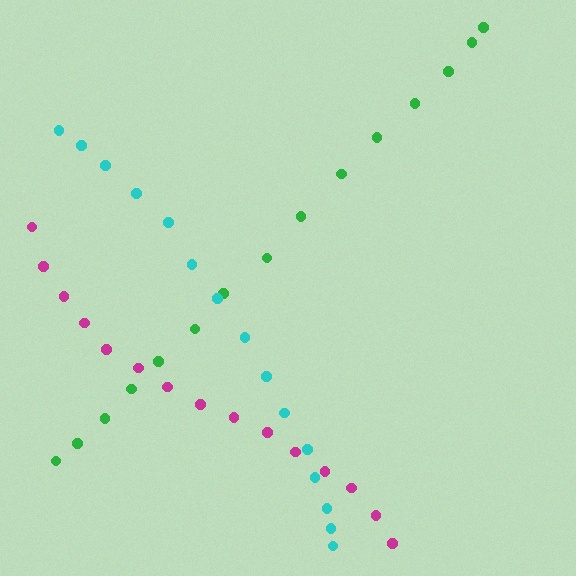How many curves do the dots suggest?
There are 3 distinct paths.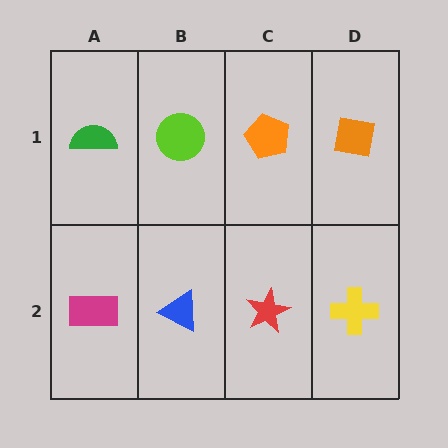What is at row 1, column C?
An orange pentagon.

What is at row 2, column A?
A magenta rectangle.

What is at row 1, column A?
A green semicircle.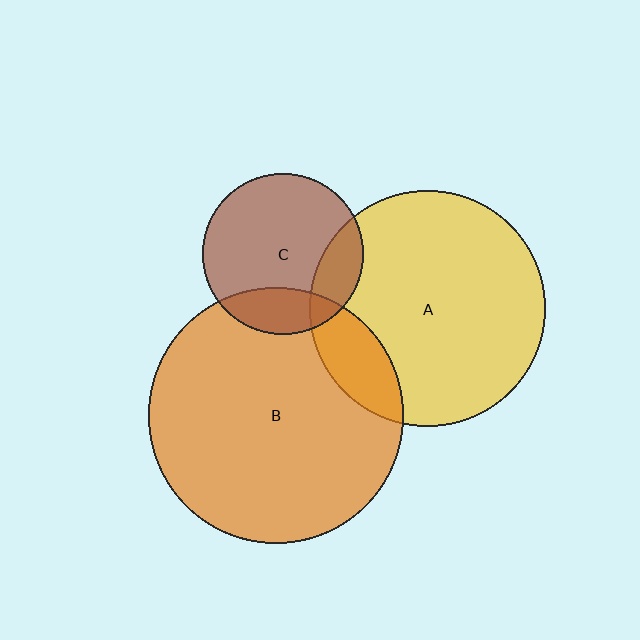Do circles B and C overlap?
Yes.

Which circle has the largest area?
Circle B (orange).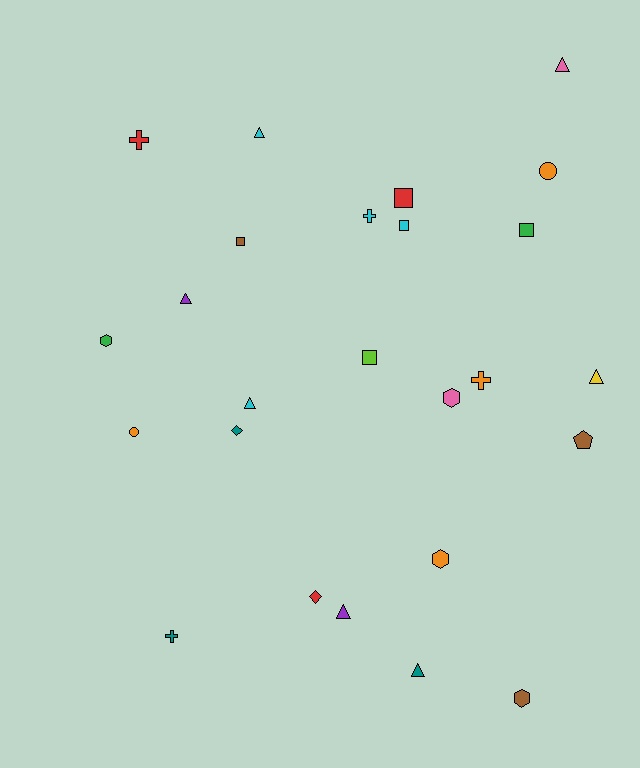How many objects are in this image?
There are 25 objects.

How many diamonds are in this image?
There are 2 diamonds.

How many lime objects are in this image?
There is 1 lime object.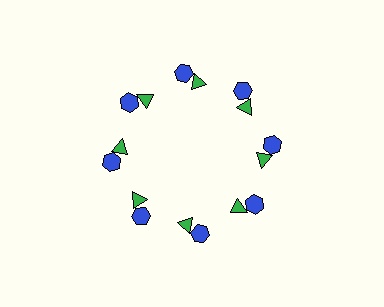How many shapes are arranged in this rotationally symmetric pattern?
There are 16 shapes, arranged in 8 groups of 2.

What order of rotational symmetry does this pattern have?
This pattern has 8-fold rotational symmetry.